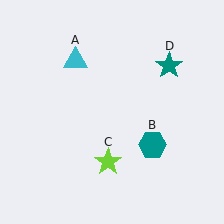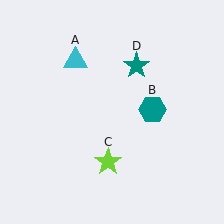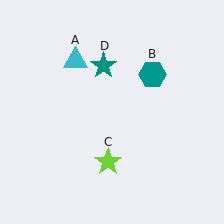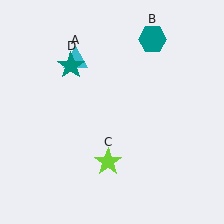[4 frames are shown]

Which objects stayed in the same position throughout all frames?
Cyan triangle (object A) and lime star (object C) remained stationary.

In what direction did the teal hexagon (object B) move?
The teal hexagon (object B) moved up.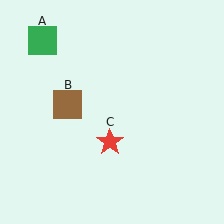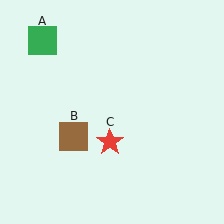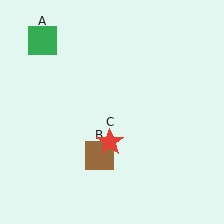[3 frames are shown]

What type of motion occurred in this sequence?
The brown square (object B) rotated counterclockwise around the center of the scene.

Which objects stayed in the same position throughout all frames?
Green square (object A) and red star (object C) remained stationary.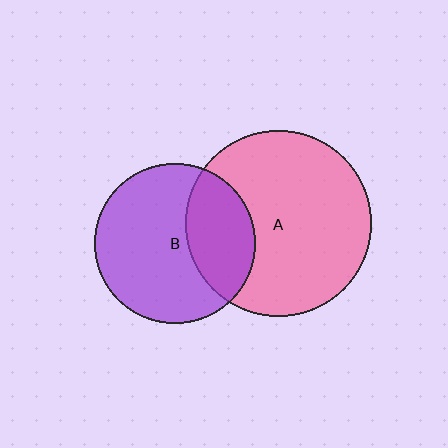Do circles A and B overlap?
Yes.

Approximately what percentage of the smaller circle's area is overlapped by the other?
Approximately 30%.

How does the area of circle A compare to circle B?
Approximately 1.3 times.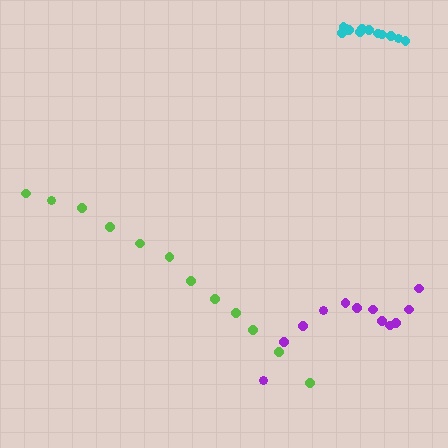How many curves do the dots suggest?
There are 3 distinct paths.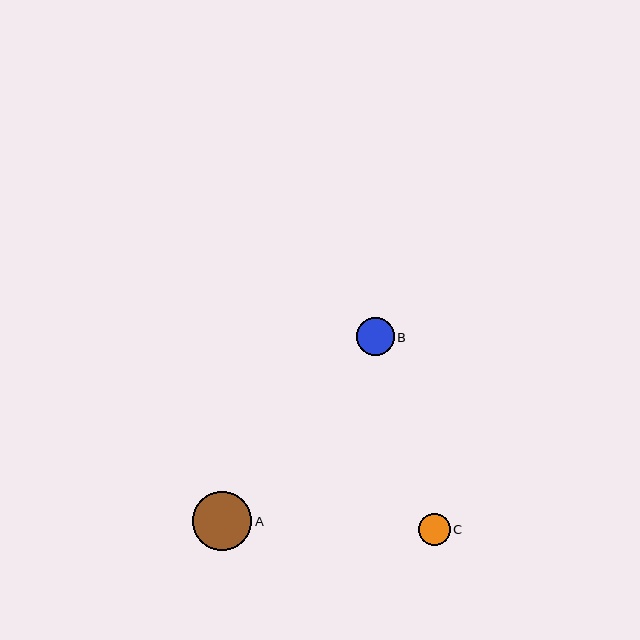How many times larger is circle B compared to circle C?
Circle B is approximately 1.2 times the size of circle C.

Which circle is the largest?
Circle A is the largest with a size of approximately 59 pixels.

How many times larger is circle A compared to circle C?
Circle A is approximately 1.8 times the size of circle C.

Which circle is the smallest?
Circle C is the smallest with a size of approximately 32 pixels.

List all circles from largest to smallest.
From largest to smallest: A, B, C.